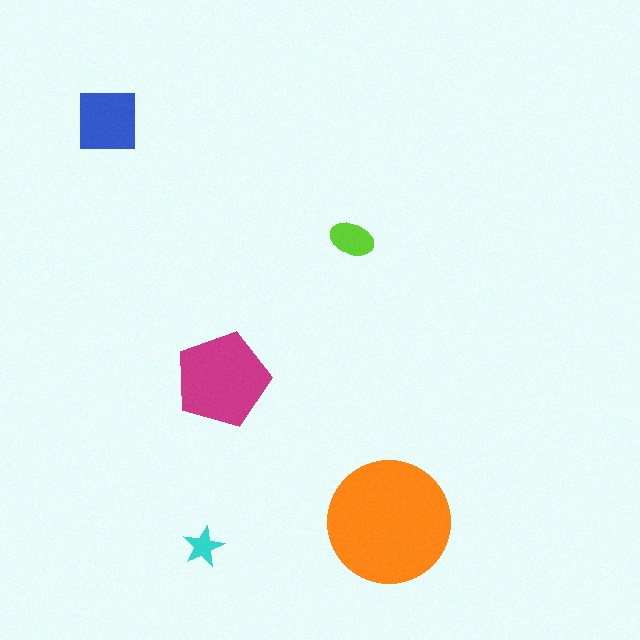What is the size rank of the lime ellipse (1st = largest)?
4th.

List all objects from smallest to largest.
The cyan star, the lime ellipse, the blue square, the magenta pentagon, the orange circle.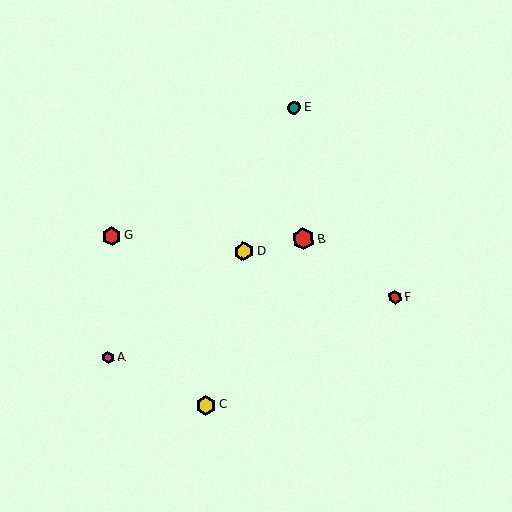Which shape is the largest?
The red hexagon (labeled B) is the largest.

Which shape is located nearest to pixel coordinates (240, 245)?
The yellow hexagon (labeled D) at (244, 251) is nearest to that location.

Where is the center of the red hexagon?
The center of the red hexagon is at (112, 236).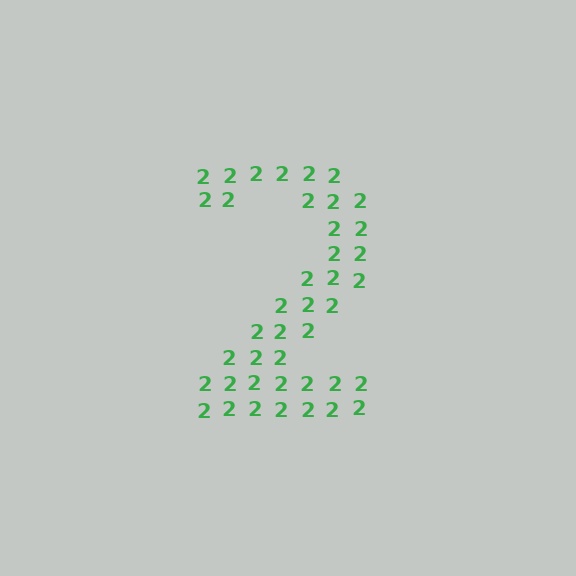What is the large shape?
The large shape is the digit 2.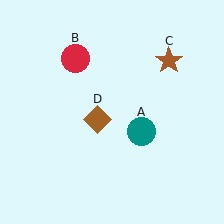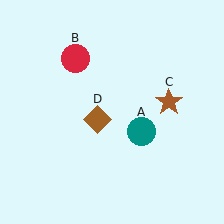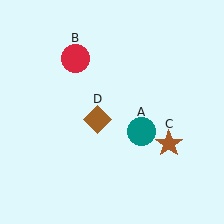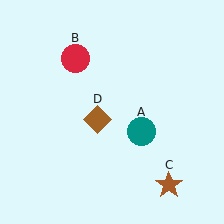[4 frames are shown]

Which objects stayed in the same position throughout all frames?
Teal circle (object A) and red circle (object B) and brown diamond (object D) remained stationary.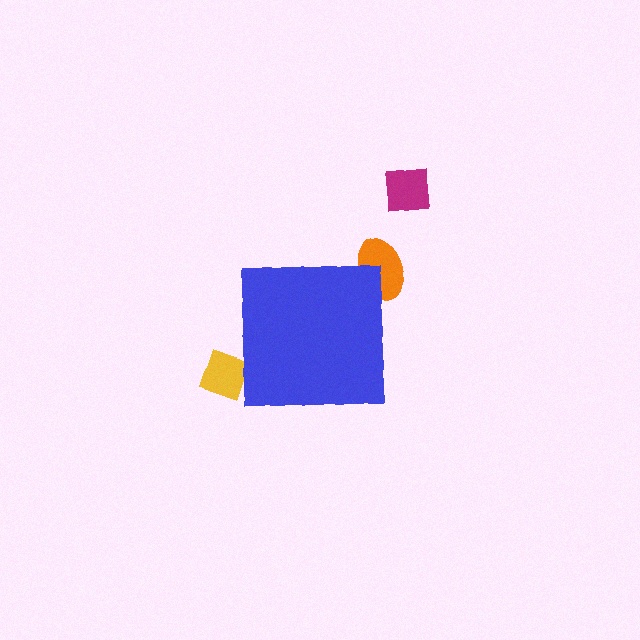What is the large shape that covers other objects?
A blue square.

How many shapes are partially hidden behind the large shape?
2 shapes are partially hidden.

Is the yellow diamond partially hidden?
Yes, the yellow diamond is partially hidden behind the blue square.